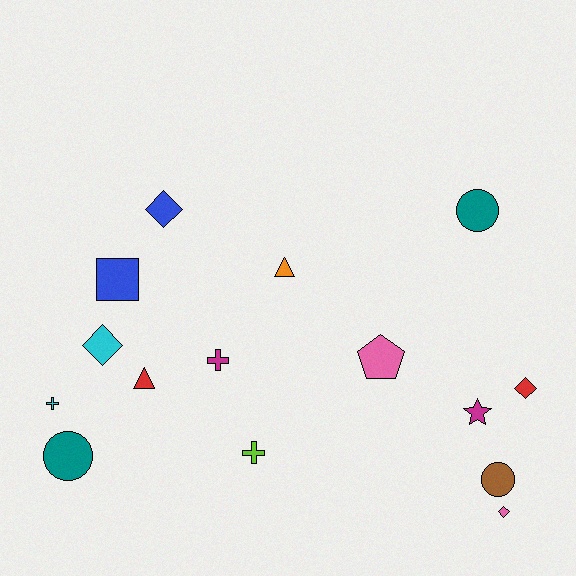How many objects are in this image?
There are 15 objects.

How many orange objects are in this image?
There is 1 orange object.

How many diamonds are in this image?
There are 4 diamonds.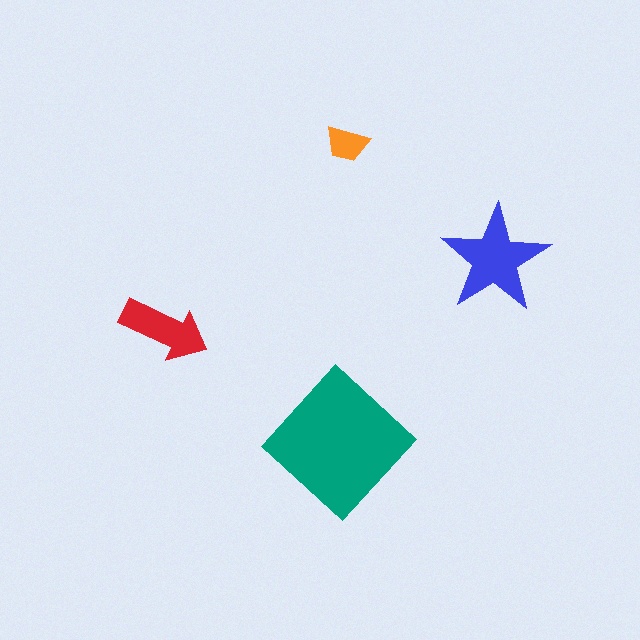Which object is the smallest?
The orange trapezoid.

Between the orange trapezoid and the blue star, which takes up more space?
The blue star.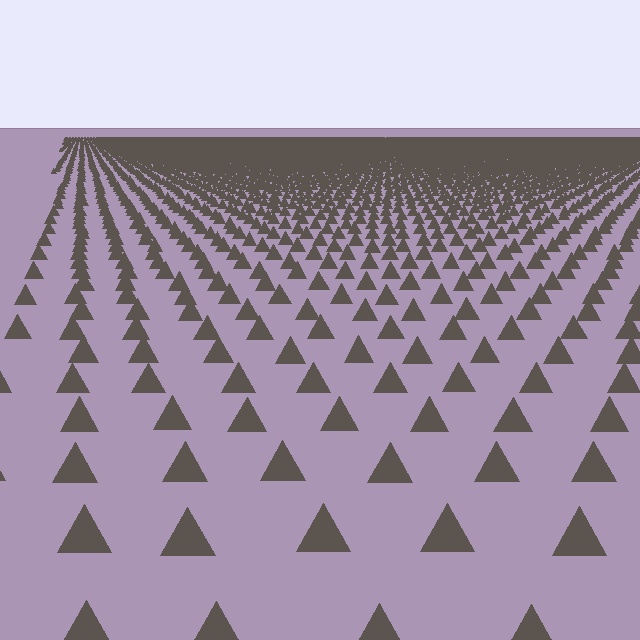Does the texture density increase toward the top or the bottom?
Density increases toward the top.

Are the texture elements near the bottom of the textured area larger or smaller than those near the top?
Larger. Near the bottom, elements are closer to the viewer and appear at a bigger on-screen size.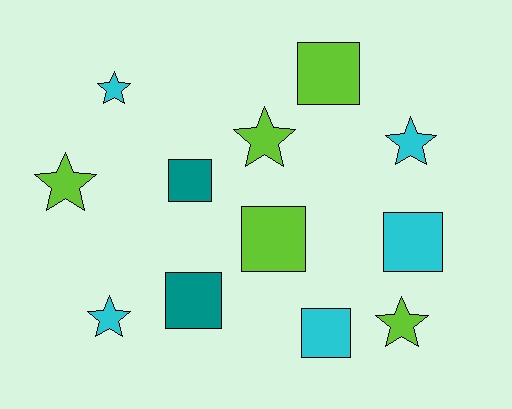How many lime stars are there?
There are 3 lime stars.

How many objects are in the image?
There are 12 objects.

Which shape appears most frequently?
Square, with 6 objects.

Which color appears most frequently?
Cyan, with 5 objects.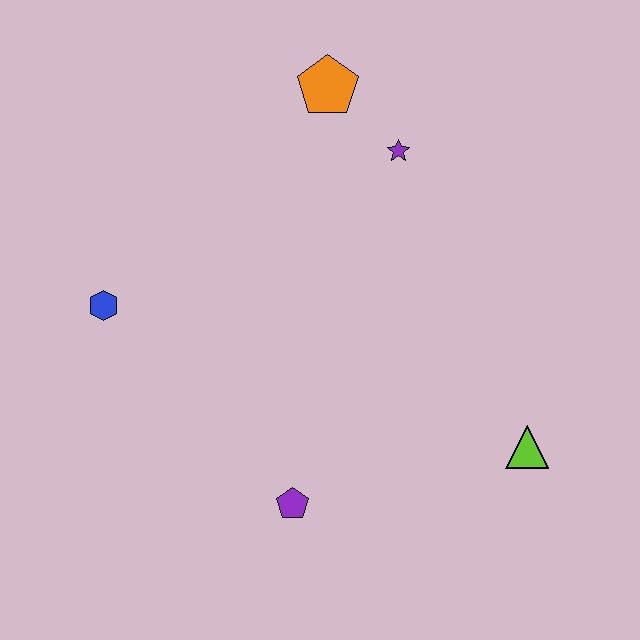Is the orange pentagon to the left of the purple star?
Yes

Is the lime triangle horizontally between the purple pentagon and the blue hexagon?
No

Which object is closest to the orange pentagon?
The purple star is closest to the orange pentagon.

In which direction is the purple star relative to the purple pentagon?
The purple star is above the purple pentagon.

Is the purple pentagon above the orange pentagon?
No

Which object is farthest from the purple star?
The purple pentagon is farthest from the purple star.